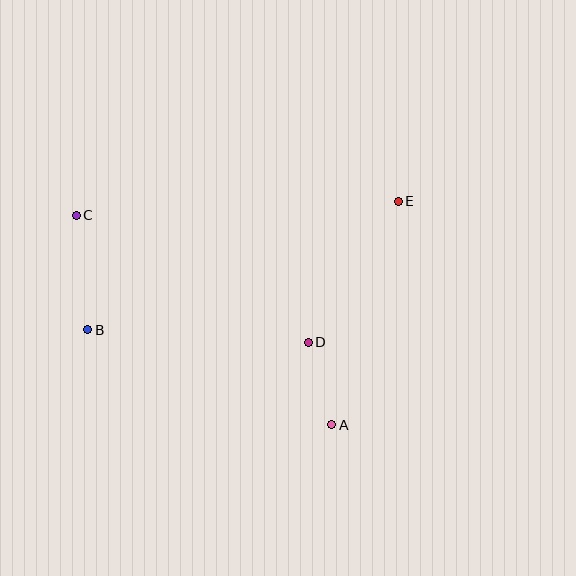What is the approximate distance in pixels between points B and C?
The distance between B and C is approximately 115 pixels.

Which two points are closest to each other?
Points A and D are closest to each other.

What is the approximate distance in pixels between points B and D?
The distance between B and D is approximately 221 pixels.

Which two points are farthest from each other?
Points B and E are farthest from each other.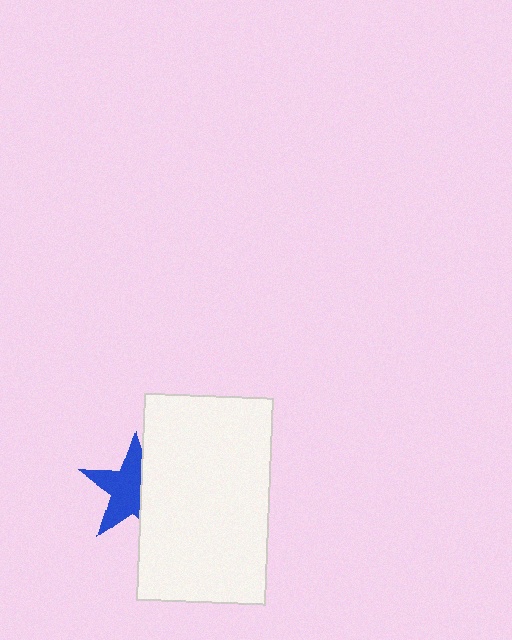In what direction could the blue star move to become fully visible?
The blue star could move left. That would shift it out from behind the white rectangle entirely.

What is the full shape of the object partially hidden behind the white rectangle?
The partially hidden object is a blue star.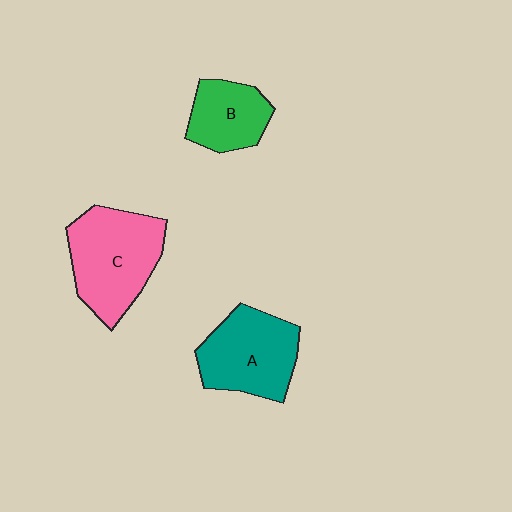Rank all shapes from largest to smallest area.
From largest to smallest: C (pink), A (teal), B (green).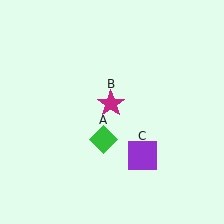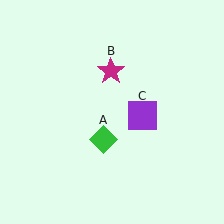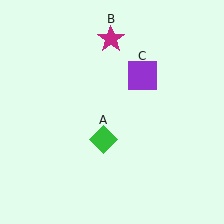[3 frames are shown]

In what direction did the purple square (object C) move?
The purple square (object C) moved up.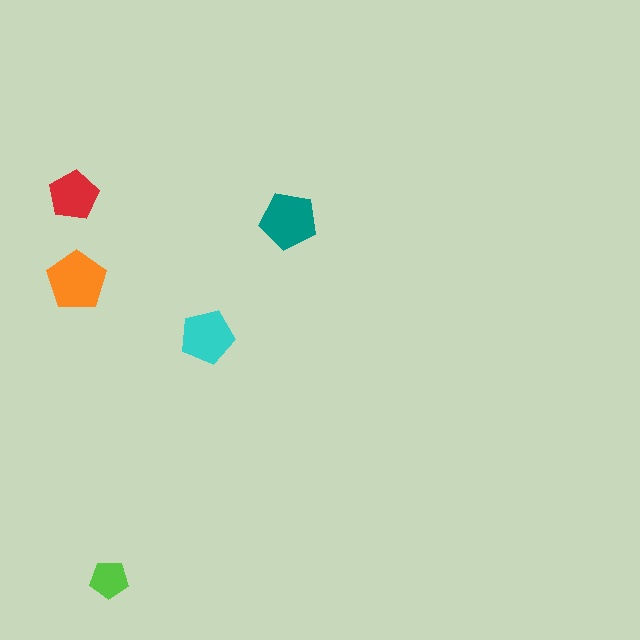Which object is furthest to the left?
The red pentagon is leftmost.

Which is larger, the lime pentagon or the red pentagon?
The red one.